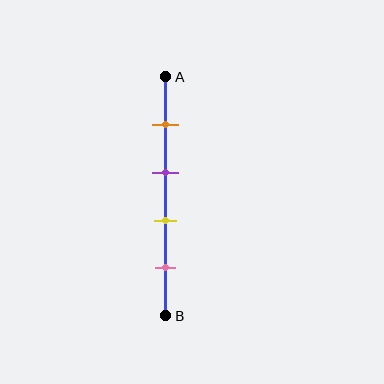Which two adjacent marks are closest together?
The purple and yellow marks are the closest adjacent pair.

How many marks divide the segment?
There are 4 marks dividing the segment.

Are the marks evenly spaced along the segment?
Yes, the marks are approximately evenly spaced.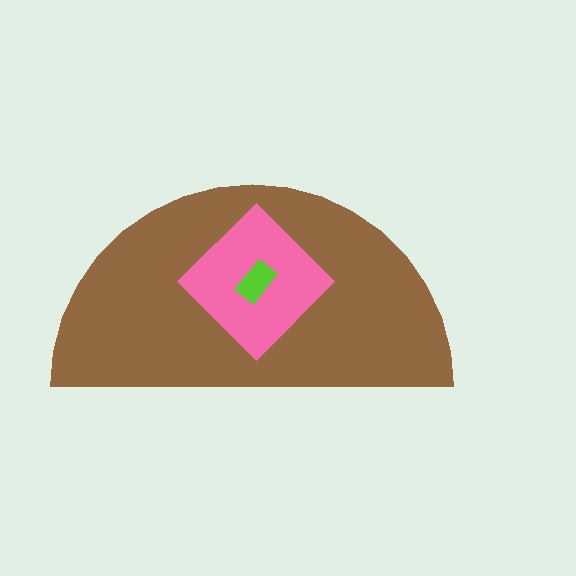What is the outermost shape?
The brown semicircle.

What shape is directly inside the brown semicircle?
The pink diamond.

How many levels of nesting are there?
3.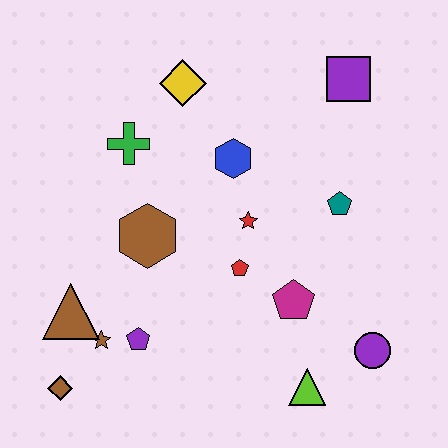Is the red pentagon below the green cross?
Yes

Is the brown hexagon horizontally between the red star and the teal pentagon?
No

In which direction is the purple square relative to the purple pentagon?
The purple square is above the purple pentagon.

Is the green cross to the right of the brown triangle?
Yes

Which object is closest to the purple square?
The teal pentagon is closest to the purple square.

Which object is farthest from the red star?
The brown diamond is farthest from the red star.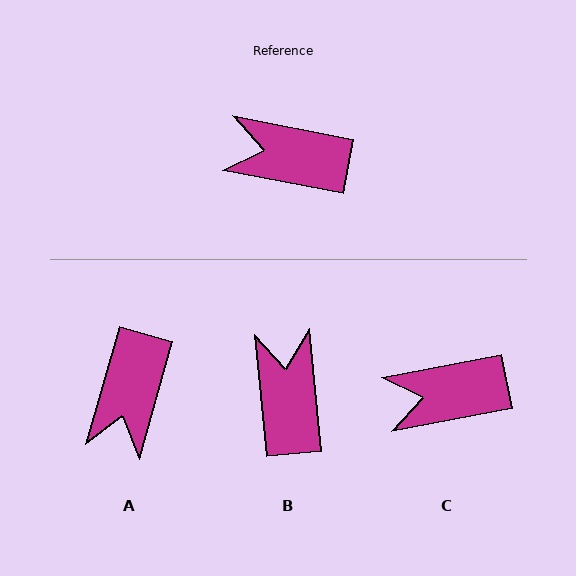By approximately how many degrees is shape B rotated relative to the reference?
Approximately 73 degrees clockwise.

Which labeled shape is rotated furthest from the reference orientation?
A, about 85 degrees away.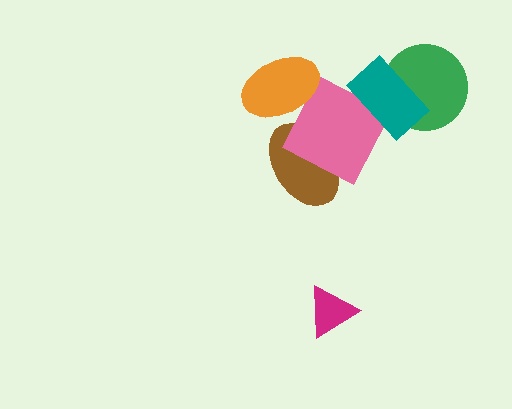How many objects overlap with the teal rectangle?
2 objects overlap with the teal rectangle.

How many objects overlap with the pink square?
3 objects overlap with the pink square.